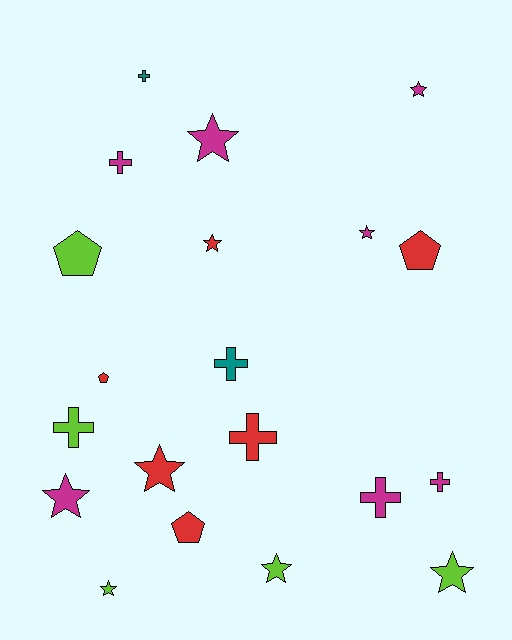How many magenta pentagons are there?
There are no magenta pentagons.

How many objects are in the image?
There are 20 objects.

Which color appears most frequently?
Magenta, with 7 objects.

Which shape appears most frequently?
Star, with 9 objects.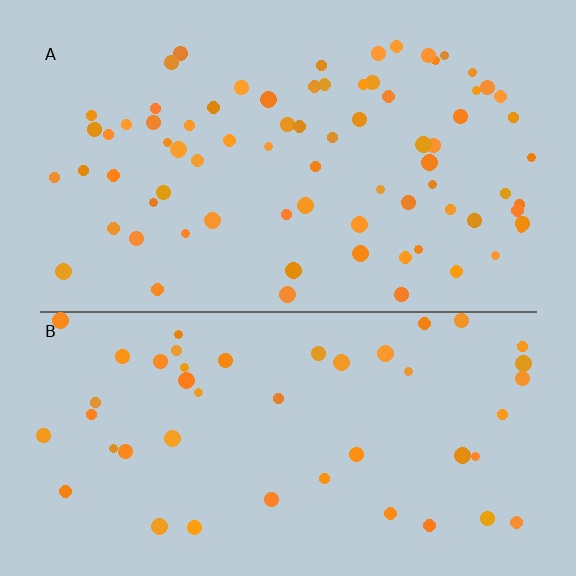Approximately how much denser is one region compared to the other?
Approximately 1.6× — region A over region B.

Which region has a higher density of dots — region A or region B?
A (the top).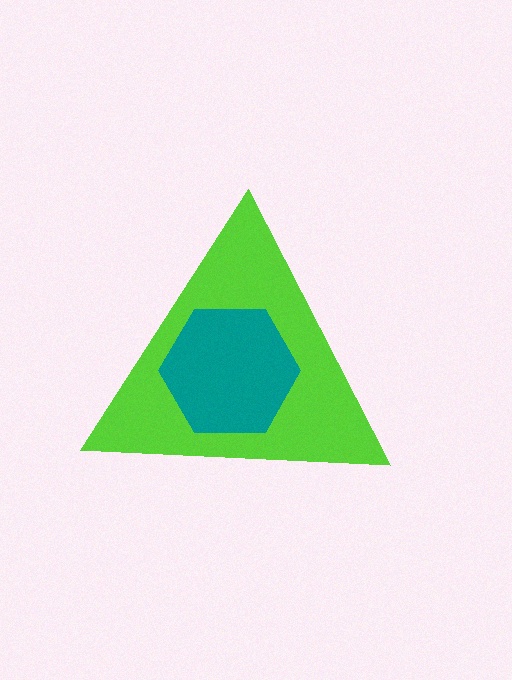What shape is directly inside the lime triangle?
The teal hexagon.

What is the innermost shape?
The teal hexagon.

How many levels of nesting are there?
2.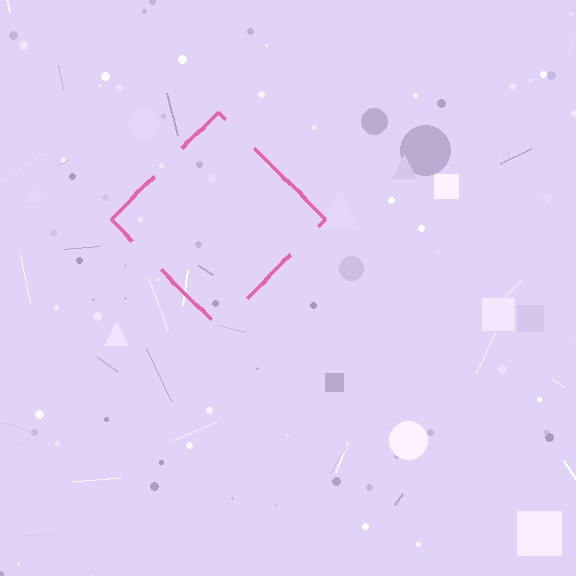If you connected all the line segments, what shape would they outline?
They would outline a diamond.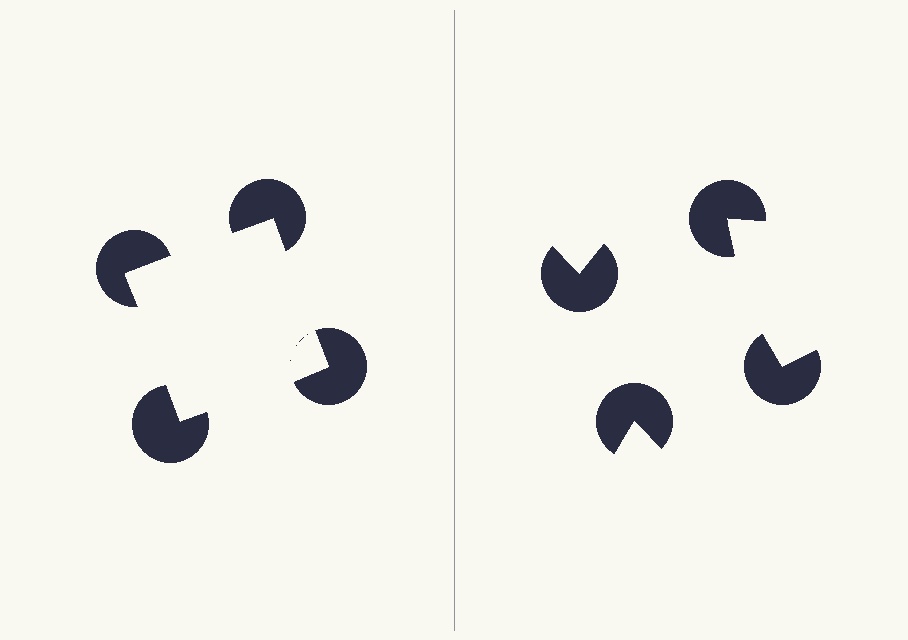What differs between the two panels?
The pac-man discs are positioned identically on both sides; only the wedge orientations differ. On the left they align to a square; on the right they are misaligned.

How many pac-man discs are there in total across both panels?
8 — 4 on each side.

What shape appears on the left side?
An illusory square.